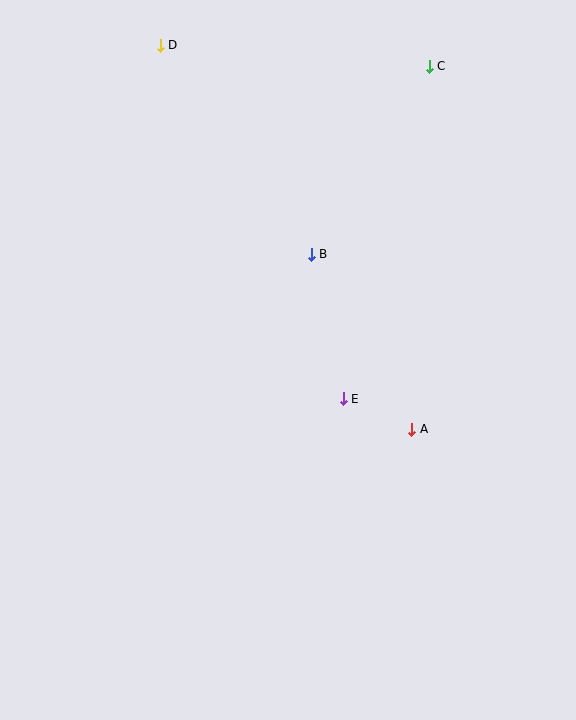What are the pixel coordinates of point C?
Point C is at (429, 66).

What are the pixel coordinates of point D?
Point D is at (160, 45).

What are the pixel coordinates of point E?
Point E is at (343, 399).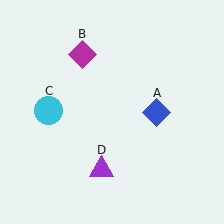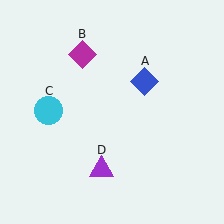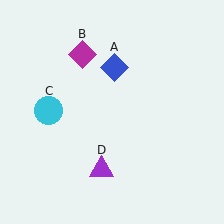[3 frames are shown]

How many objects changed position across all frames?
1 object changed position: blue diamond (object A).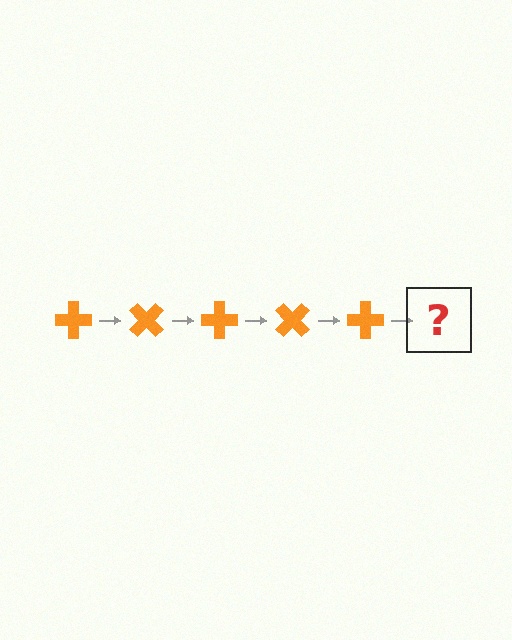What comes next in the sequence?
The next element should be an orange cross rotated 225 degrees.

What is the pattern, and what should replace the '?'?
The pattern is that the cross rotates 45 degrees each step. The '?' should be an orange cross rotated 225 degrees.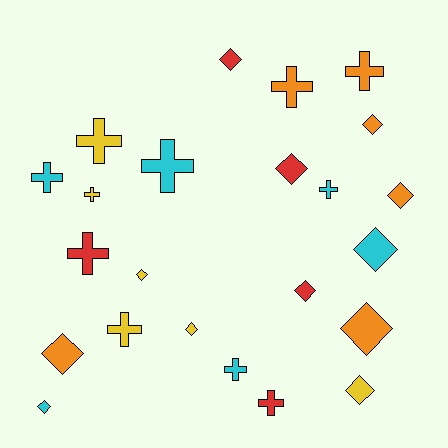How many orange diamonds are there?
There are 4 orange diamonds.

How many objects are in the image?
There are 23 objects.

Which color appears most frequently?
Orange, with 6 objects.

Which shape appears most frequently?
Diamond, with 12 objects.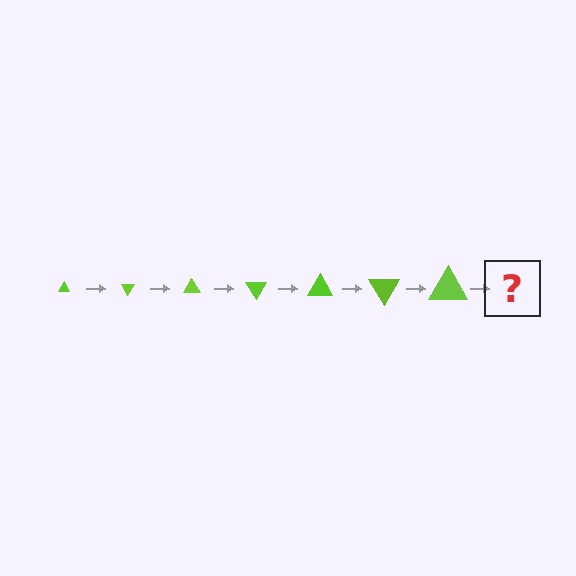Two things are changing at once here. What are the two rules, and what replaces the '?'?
The two rules are that the triangle grows larger each step and it rotates 60 degrees each step. The '?' should be a triangle, larger than the previous one and rotated 420 degrees from the start.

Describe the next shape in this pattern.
It should be a triangle, larger than the previous one and rotated 420 degrees from the start.